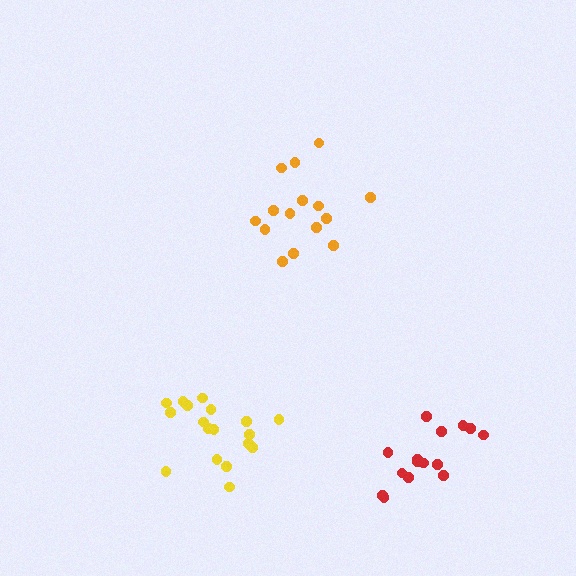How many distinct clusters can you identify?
There are 3 distinct clusters.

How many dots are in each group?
Group 1: 15 dots, Group 2: 18 dots, Group 3: 15 dots (48 total).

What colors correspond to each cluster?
The clusters are colored: red, yellow, orange.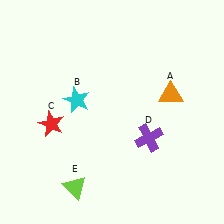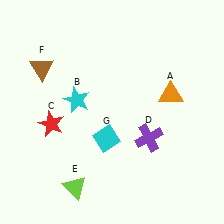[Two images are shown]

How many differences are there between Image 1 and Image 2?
There are 2 differences between the two images.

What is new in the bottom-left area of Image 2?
A cyan diamond (G) was added in the bottom-left area of Image 2.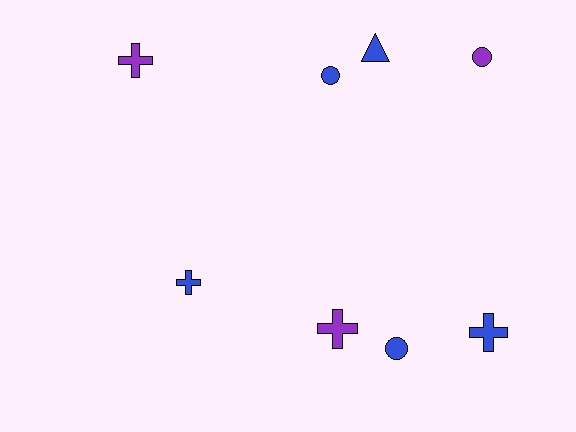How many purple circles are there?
There is 1 purple circle.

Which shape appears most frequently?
Cross, with 4 objects.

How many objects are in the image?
There are 8 objects.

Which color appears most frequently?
Blue, with 5 objects.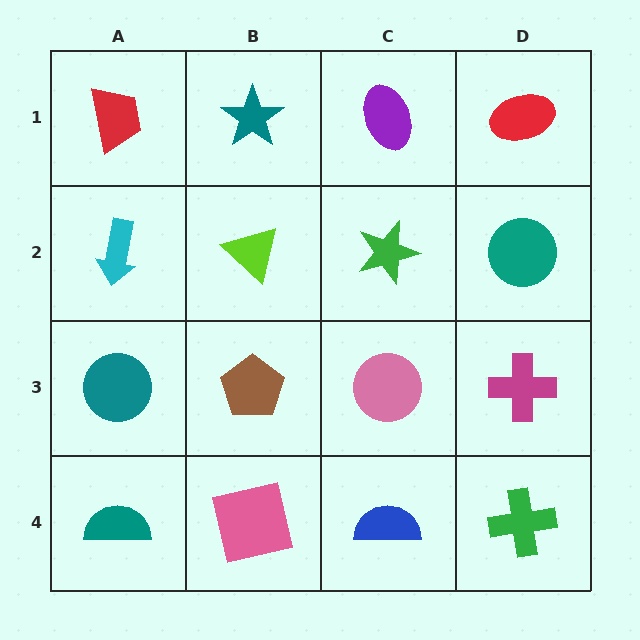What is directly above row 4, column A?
A teal circle.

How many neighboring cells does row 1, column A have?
2.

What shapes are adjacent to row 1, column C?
A green star (row 2, column C), a teal star (row 1, column B), a red ellipse (row 1, column D).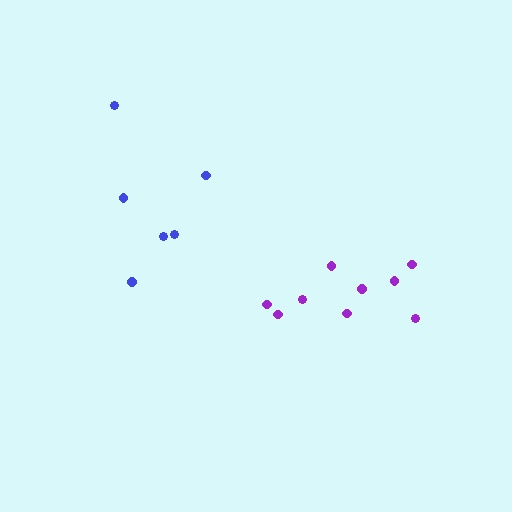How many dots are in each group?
Group 1: 6 dots, Group 2: 9 dots (15 total).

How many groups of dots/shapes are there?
There are 2 groups.